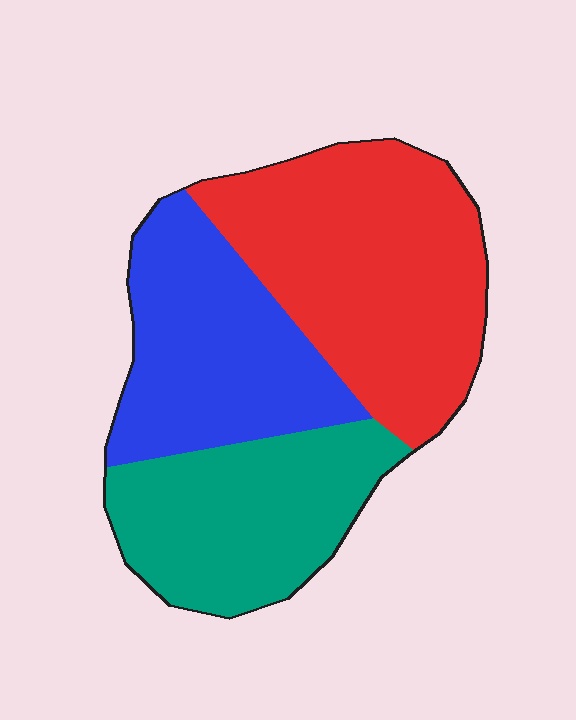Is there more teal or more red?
Red.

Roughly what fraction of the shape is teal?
Teal takes up about one quarter (1/4) of the shape.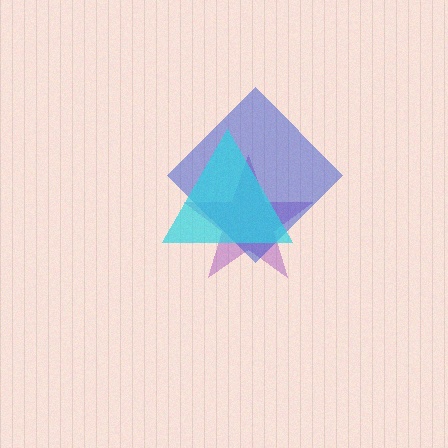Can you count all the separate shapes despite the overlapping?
Yes, there are 3 separate shapes.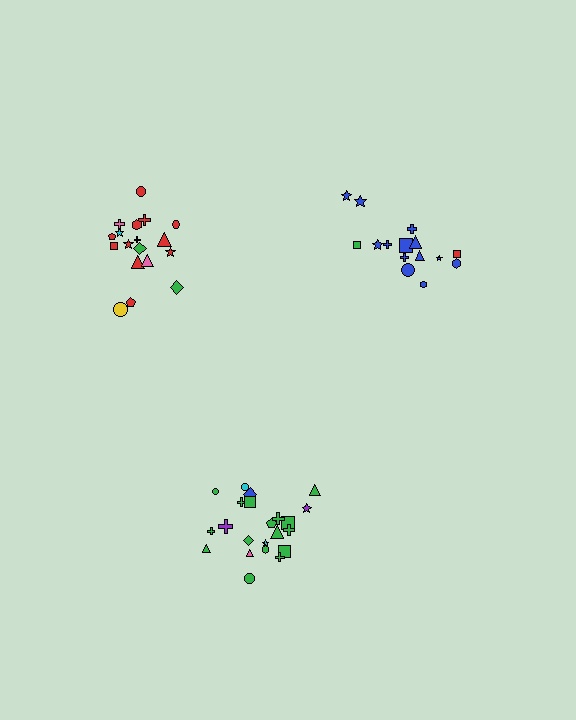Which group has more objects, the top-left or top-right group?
The top-left group.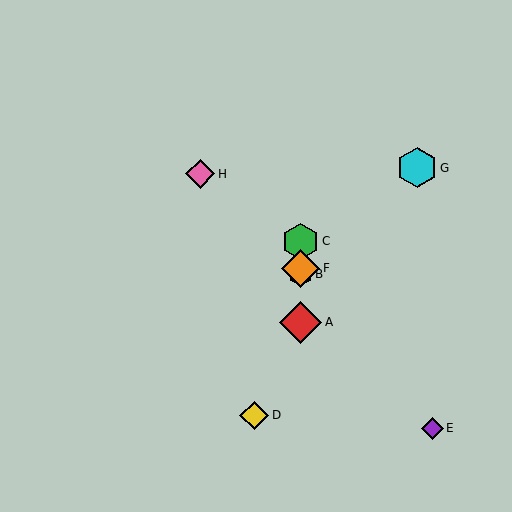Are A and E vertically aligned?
No, A is at x≈301 and E is at x≈432.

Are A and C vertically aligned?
Yes, both are at x≈301.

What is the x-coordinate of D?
Object D is at x≈254.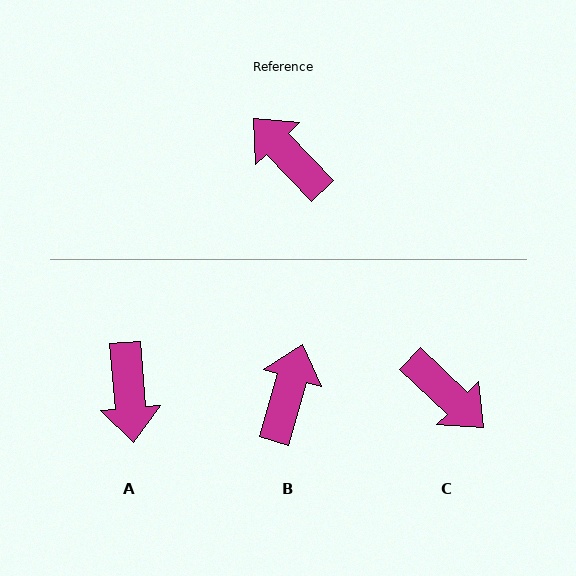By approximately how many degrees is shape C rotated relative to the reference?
Approximately 177 degrees clockwise.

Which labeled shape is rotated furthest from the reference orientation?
C, about 177 degrees away.